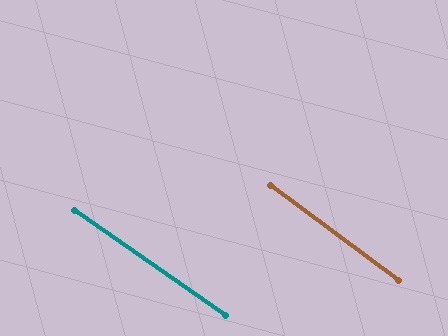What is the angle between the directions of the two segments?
Approximately 2 degrees.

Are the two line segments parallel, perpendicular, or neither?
Parallel — their directions differ by only 1.8°.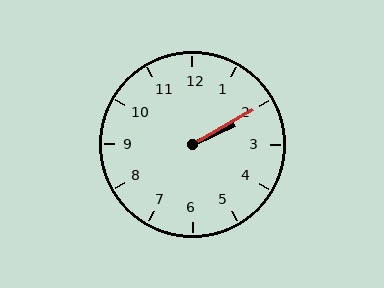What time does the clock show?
2:10.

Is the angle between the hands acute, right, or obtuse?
It is acute.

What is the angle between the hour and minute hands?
Approximately 5 degrees.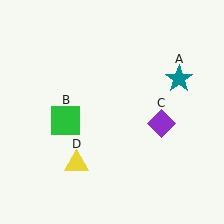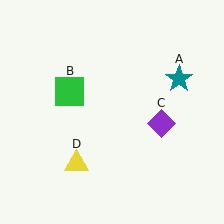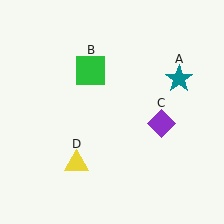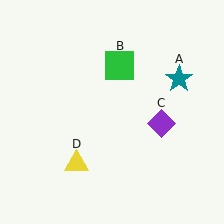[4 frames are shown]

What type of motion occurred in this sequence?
The green square (object B) rotated clockwise around the center of the scene.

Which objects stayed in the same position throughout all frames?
Teal star (object A) and purple diamond (object C) and yellow triangle (object D) remained stationary.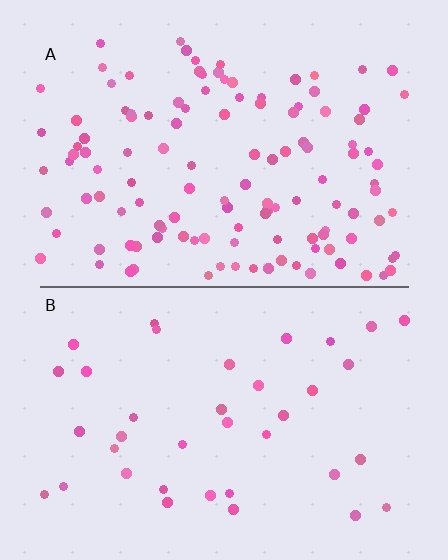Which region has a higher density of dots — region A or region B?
A (the top).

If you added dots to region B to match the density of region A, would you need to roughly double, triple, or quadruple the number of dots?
Approximately triple.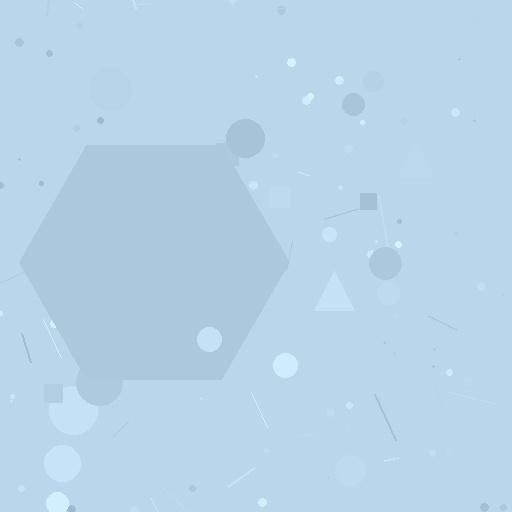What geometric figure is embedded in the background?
A hexagon is embedded in the background.